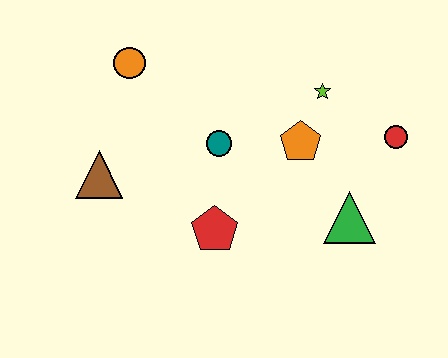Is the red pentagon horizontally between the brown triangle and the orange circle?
No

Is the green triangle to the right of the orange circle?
Yes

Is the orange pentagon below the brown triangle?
No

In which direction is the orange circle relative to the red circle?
The orange circle is to the left of the red circle.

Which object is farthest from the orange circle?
The red circle is farthest from the orange circle.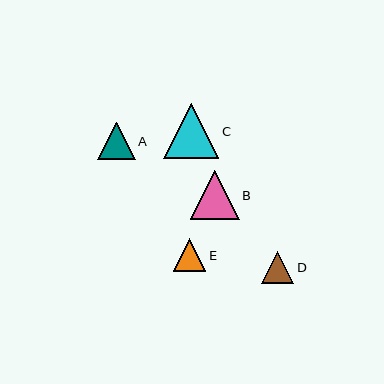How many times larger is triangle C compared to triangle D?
Triangle C is approximately 1.7 times the size of triangle D.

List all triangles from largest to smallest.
From largest to smallest: C, B, A, E, D.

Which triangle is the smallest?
Triangle D is the smallest with a size of approximately 32 pixels.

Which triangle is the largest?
Triangle C is the largest with a size of approximately 55 pixels.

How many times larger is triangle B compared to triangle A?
Triangle B is approximately 1.3 times the size of triangle A.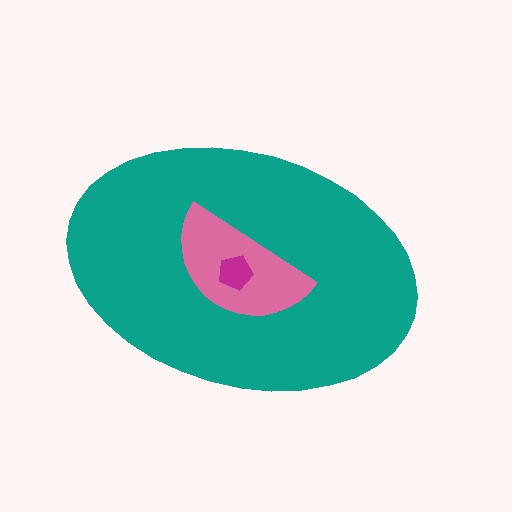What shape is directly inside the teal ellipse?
The pink semicircle.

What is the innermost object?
The magenta pentagon.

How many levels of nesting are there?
3.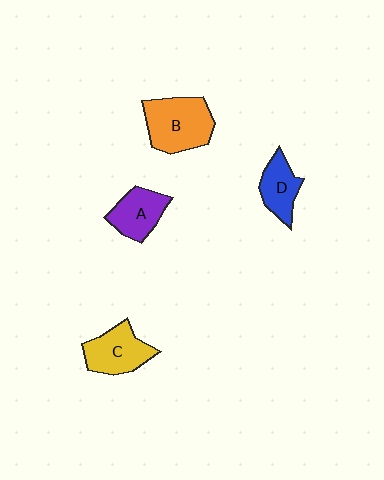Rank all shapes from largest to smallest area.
From largest to smallest: B (orange), C (yellow), A (purple), D (blue).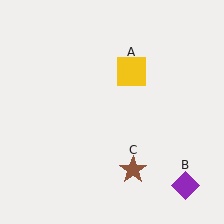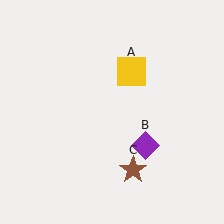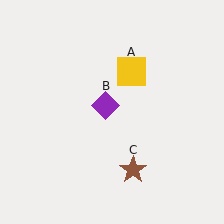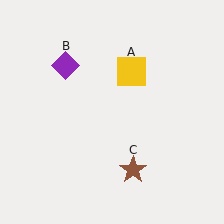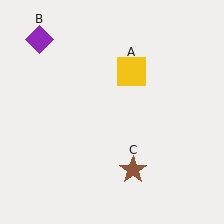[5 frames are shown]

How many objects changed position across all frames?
1 object changed position: purple diamond (object B).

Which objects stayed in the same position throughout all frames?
Yellow square (object A) and brown star (object C) remained stationary.